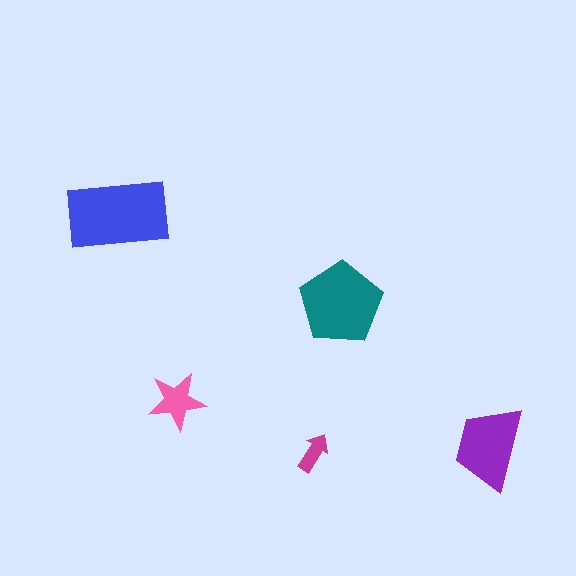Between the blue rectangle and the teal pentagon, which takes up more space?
The blue rectangle.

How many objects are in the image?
There are 5 objects in the image.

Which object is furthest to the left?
The blue rectangle is leftmost.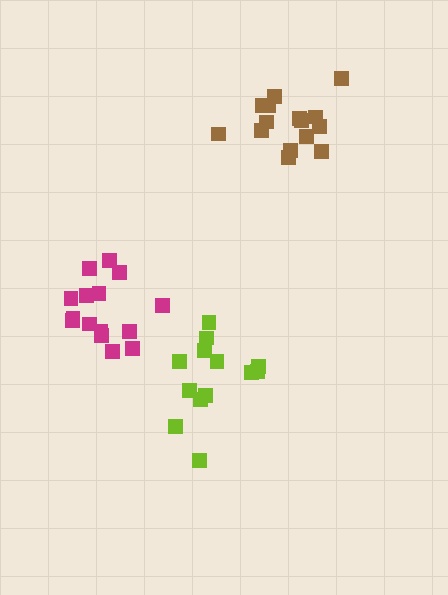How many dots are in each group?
Group 1: 13 dots, Group 2: 15 dots, Group 3: 15 dots (43 total).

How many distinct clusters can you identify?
There are 3 distinct clusters.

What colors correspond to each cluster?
The clusters are colored: lime, magenta, brown.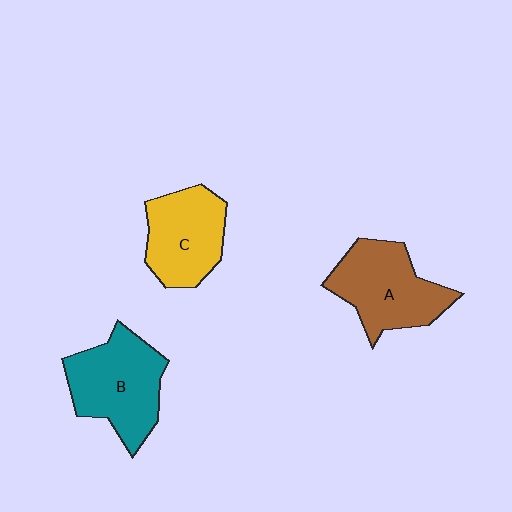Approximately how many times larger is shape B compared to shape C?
Approximately 1.2 times.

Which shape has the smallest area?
Shape C (yellow).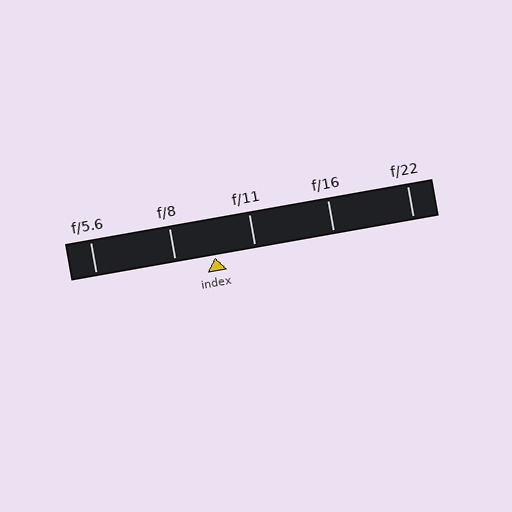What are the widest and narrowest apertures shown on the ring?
The widest aperture shown is f/5.6 and the narrowest is f/22.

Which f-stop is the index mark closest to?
The index mark is closest to f/8.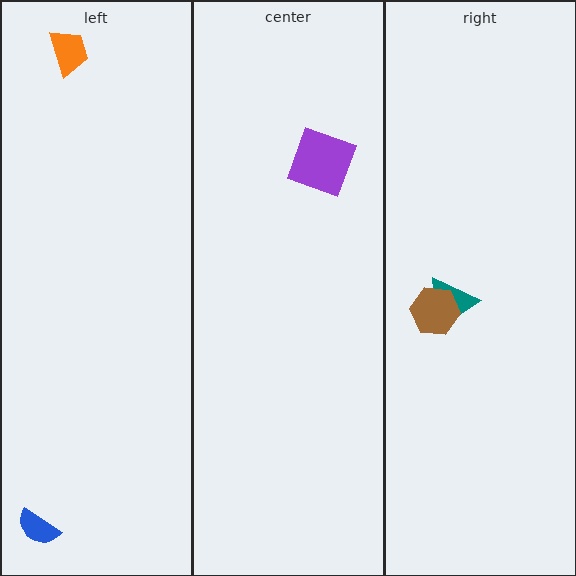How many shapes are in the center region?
1.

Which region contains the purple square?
The center region.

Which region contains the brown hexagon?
The right region.